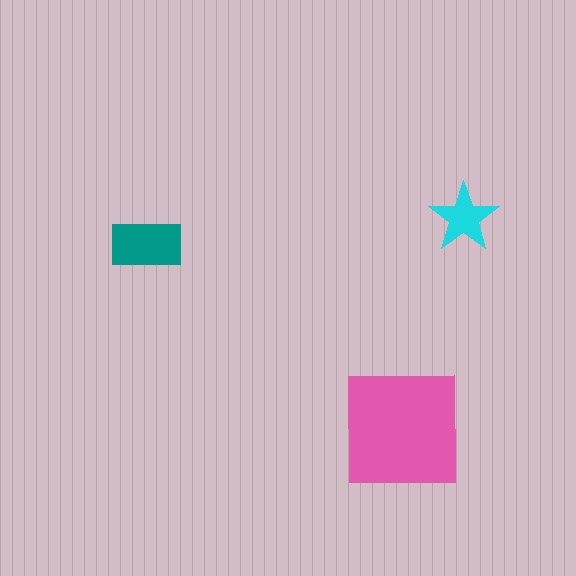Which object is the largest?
The pink square.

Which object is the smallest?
The cyan star.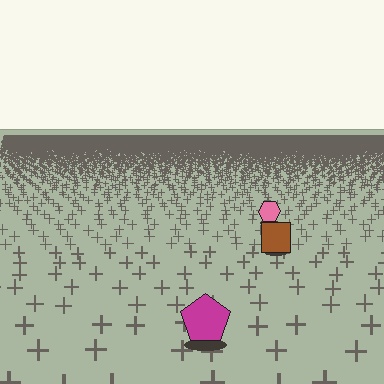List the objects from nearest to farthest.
From nearest to farthest: the magenta pentagon, the brown square, the pink hexagon.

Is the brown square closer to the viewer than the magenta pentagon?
No. The magenta pentagon is closer — you can tell from the texture gradient: the ground texture is coarser near it.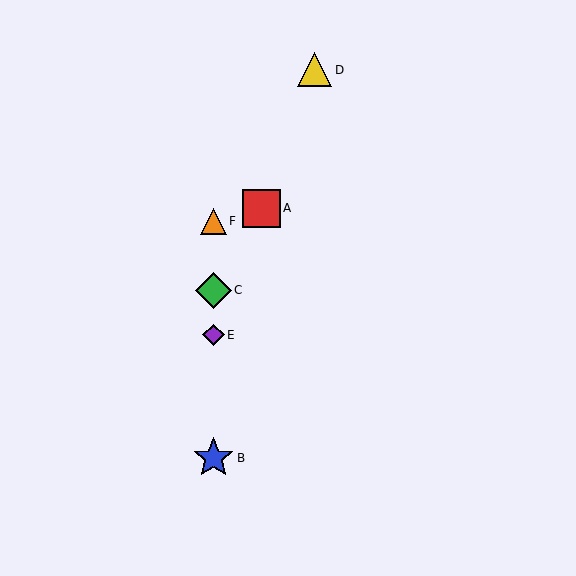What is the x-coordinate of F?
Object F is at x≈213.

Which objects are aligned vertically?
Objects B, C, E, F are aligned vertically.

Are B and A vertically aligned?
No, B is at x≈213 and A is at x≈262.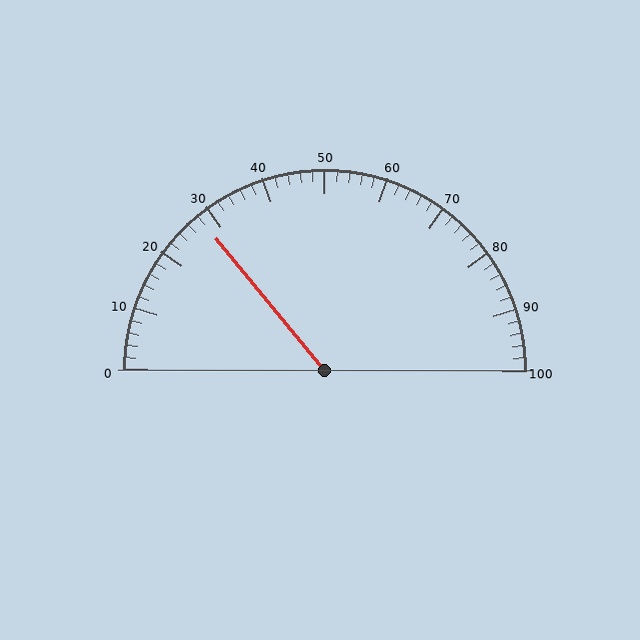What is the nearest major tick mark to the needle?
The nearest major tick mark is 30.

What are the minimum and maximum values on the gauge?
The gauge ranges from 0 to 100.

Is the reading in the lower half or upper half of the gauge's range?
The reading is in the lower half of the range (0 to 100).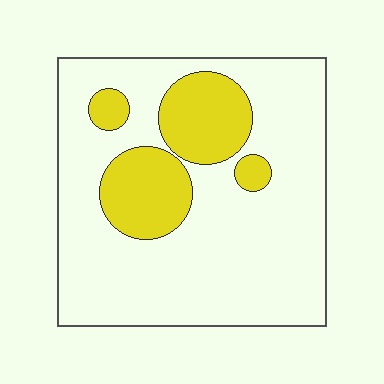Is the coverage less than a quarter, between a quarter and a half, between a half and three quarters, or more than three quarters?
Less than a quarter.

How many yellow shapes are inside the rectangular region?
4.